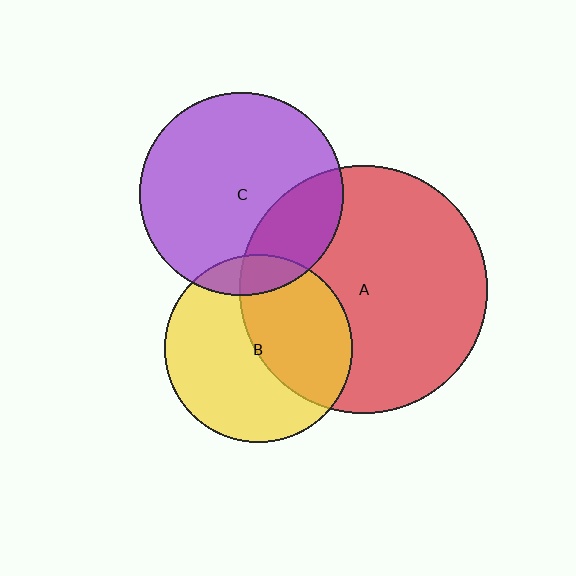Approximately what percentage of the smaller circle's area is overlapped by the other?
Approximately 10%.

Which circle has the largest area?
Circle A (red).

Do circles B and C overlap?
Yes.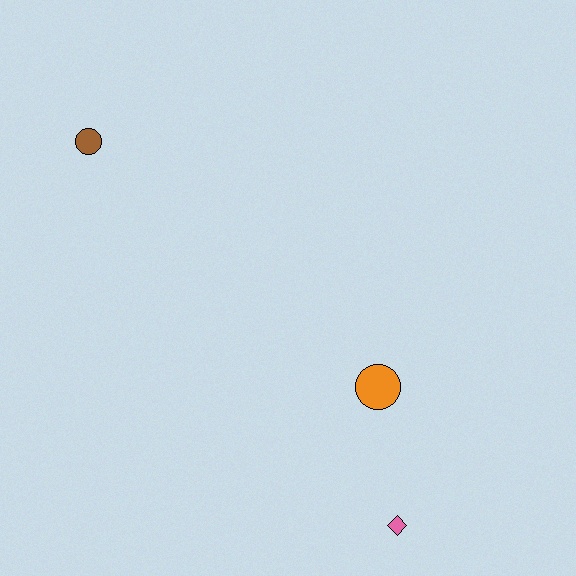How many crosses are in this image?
There are no crosses.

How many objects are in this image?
There are 3 objects.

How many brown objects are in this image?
There is 1 brown object.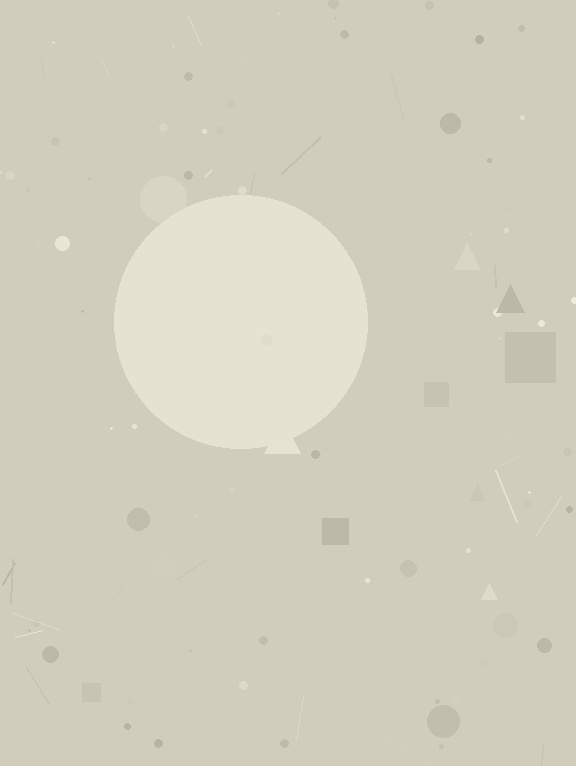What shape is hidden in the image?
A circle is hidden in the image.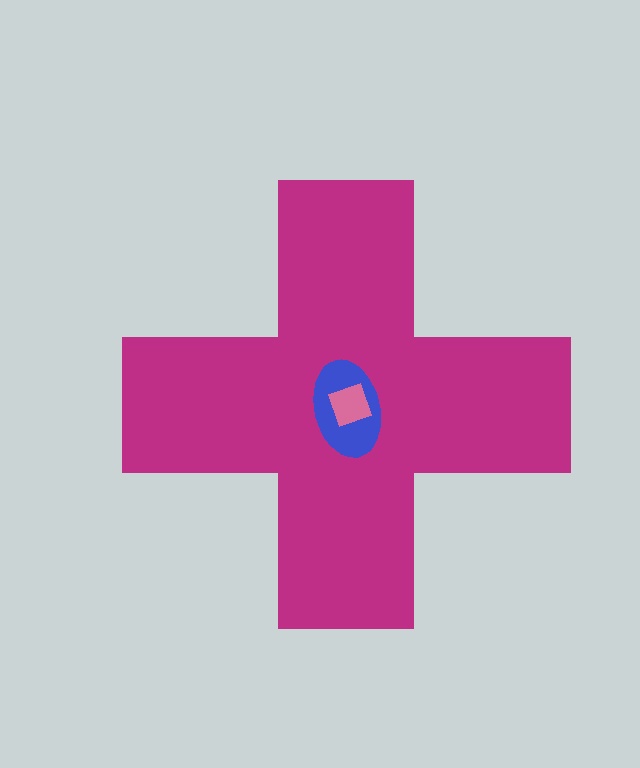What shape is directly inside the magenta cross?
The blue ellipse.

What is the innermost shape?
The pink square.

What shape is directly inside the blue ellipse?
The pink square.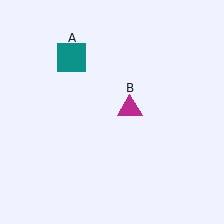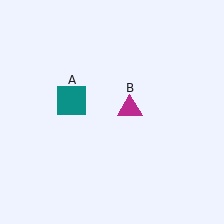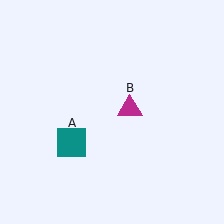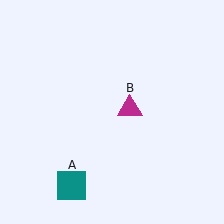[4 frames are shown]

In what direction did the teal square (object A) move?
The teal square (object A) moved down.